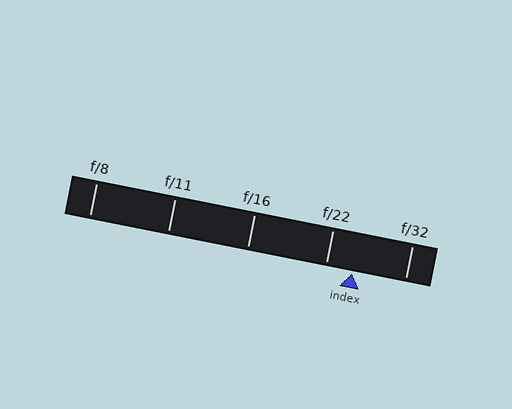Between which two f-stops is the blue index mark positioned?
The index mark is between f/22 and f/32.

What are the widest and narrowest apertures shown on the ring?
The widest aperture shown is f/8 and the narrowest is f/32.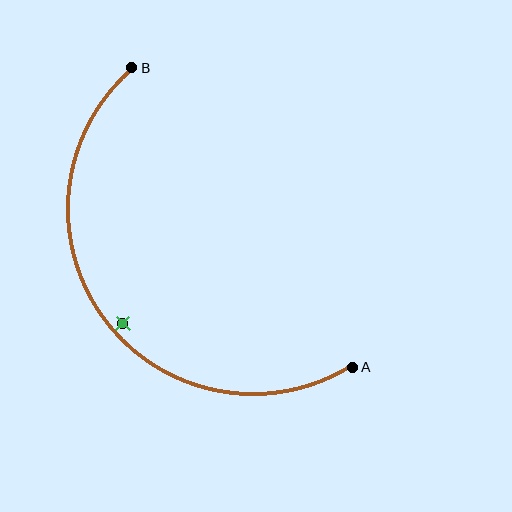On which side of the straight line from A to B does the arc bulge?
The arc bulges below and to the left of the straight line connecting A and B.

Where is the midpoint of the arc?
The arc midpoint is the point on the curve farthest from the straight line joining A and B. It sits below and to the left of that line.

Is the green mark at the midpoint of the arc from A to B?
No — the green mark does not lie on the arc at all. It sits slightly inside the curve.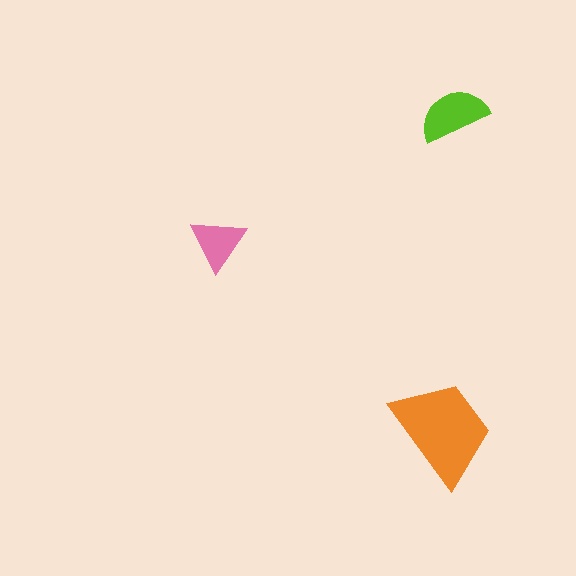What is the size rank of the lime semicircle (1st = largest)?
2nd.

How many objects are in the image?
There are 3 objects in the image.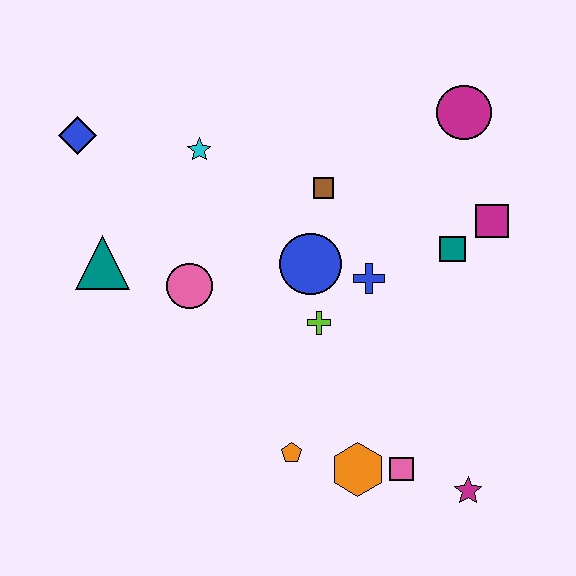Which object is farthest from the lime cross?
The blue diamond is farthest from the lime cross.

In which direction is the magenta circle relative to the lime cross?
The magenta circle is above the lime cross.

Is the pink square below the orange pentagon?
Yes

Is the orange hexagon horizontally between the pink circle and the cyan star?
No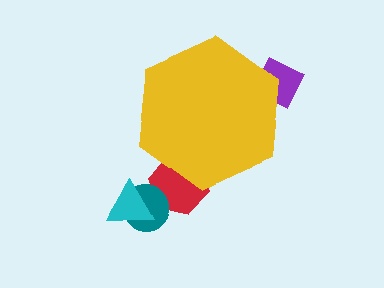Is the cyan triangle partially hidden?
No, the cyan triangle is fully visible.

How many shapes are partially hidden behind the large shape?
2 shapes are partially hidden.